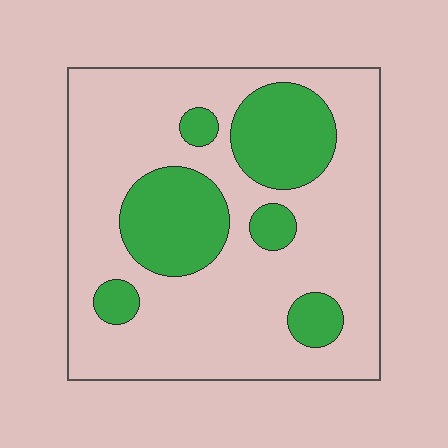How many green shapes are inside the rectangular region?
6.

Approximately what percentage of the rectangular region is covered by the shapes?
Approximately 25%.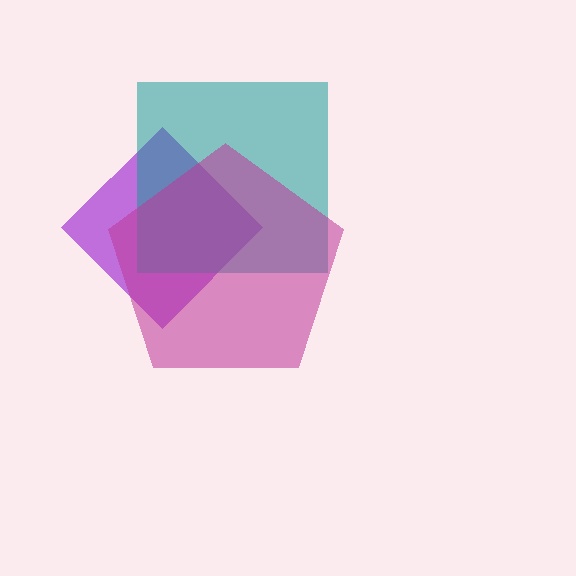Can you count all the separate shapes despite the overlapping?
Yes, there are 3 separate shapes.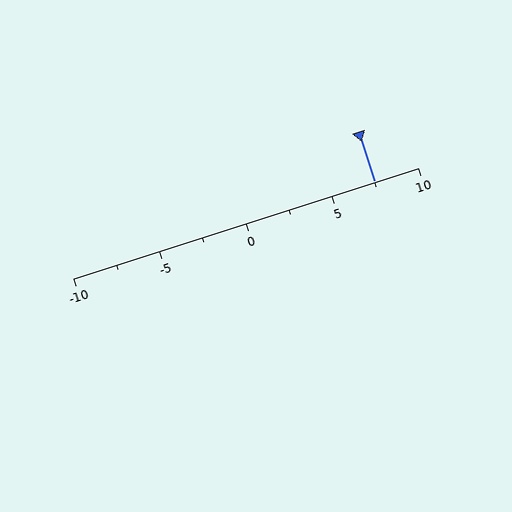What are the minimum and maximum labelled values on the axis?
The axis runs from -10 to 10.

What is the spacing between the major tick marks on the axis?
The major ticks are spaced 5 apart.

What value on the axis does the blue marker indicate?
The marker indicates approximately 7.5.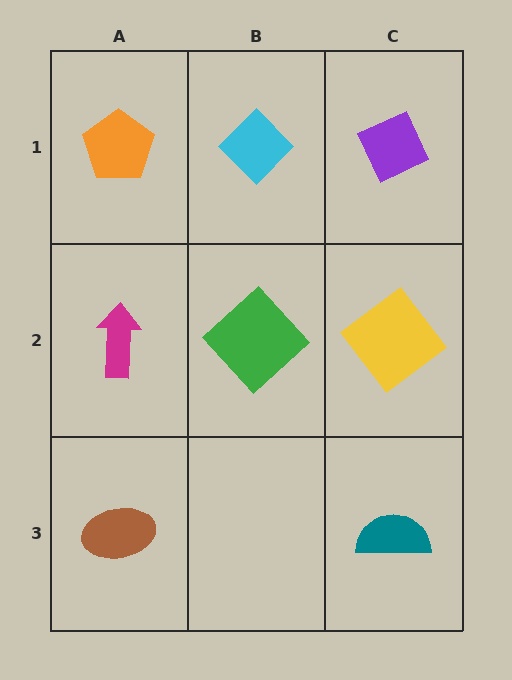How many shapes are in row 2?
3 shapes.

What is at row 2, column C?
A yellow diamond.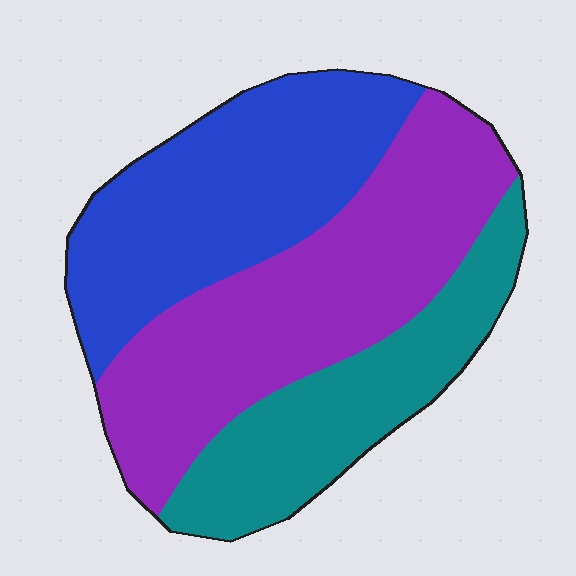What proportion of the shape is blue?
Blue takes up about one third (1/3) of the shape.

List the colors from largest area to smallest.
From largest to smallest: purple, blue, teal.